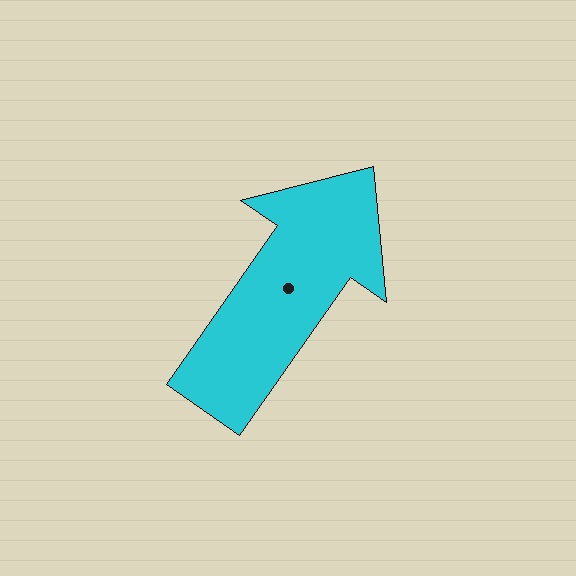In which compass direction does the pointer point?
Northeast.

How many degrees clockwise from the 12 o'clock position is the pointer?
Approximately 35 degrees.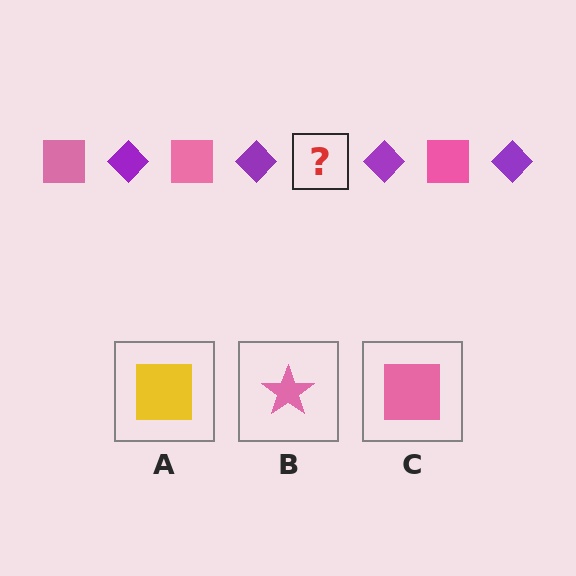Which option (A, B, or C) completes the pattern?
C.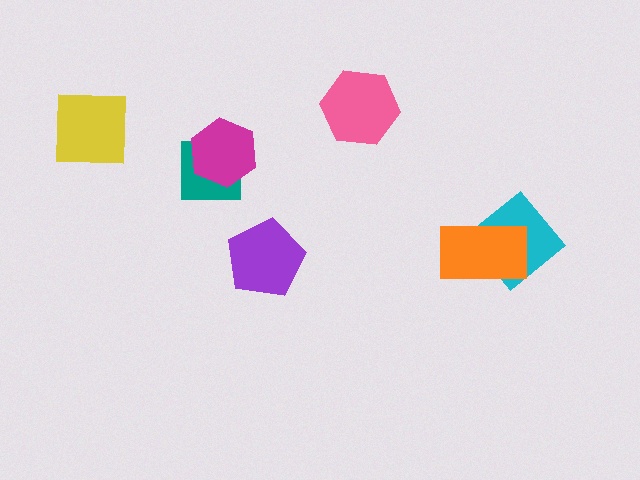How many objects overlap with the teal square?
1 object overlaps with the teal square.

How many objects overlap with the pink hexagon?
0 objects overlap with the pink hexagon.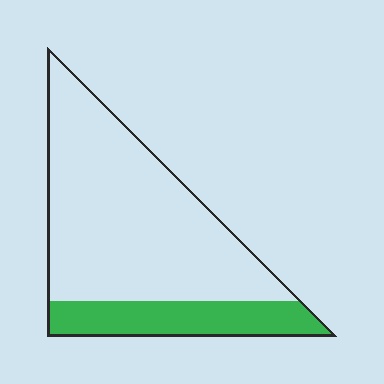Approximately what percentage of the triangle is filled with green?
Approximately 25%.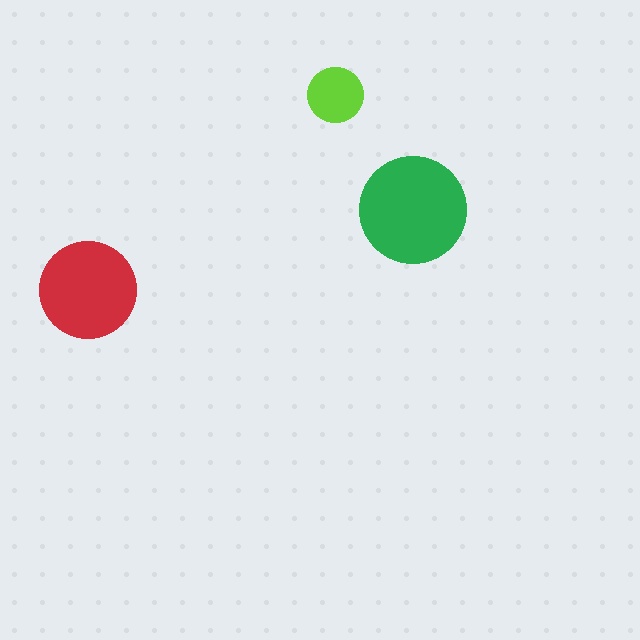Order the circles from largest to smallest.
the green one, the red one, the lime one.